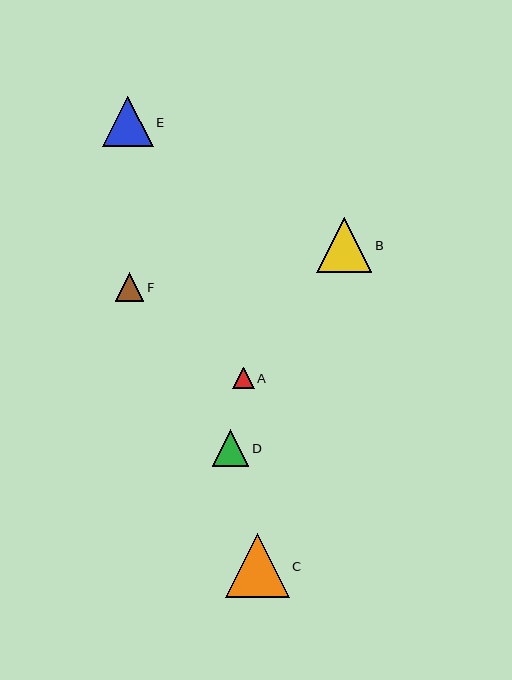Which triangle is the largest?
Triangle C is the largest with a size of approximately 64 pixels.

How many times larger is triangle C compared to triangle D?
Triangle C is approximately 1.7 times the size of triangle D.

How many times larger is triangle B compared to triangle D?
Triangle B is approximately 1.5 times the size of triangle D.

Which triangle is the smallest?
Triangle A is the smallest with a size of approximately 21 pixels.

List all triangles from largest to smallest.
From largest to smallest: C, B, E, D, F, A.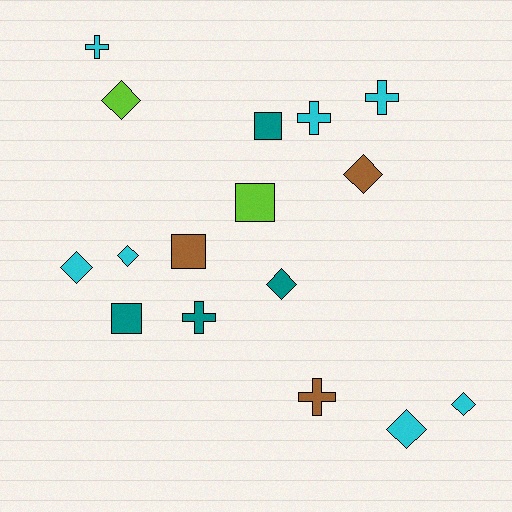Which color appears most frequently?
Cyan, with 7 objects.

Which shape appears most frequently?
Diamond, with 7 objects.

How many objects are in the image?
There are 16 objects.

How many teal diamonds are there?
There is 1 teal diamond.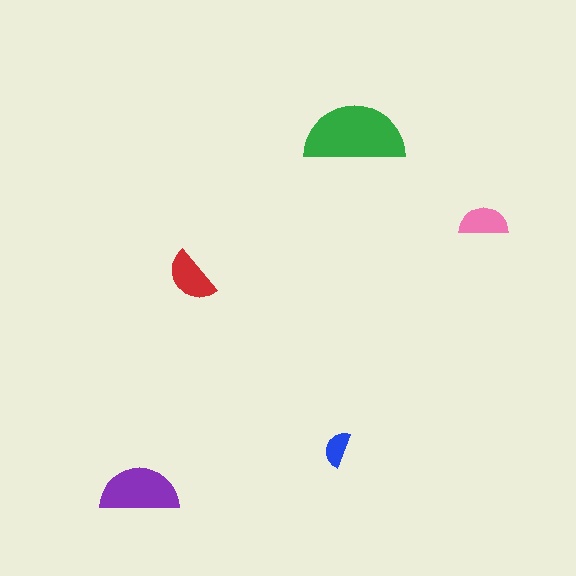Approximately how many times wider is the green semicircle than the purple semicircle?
About 1.5 times wider.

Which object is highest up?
The green semicircle is topmost.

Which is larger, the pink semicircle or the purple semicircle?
The purple one.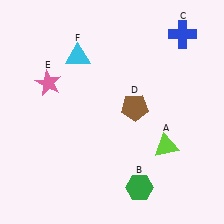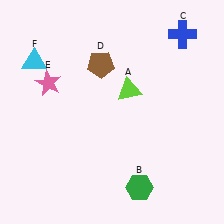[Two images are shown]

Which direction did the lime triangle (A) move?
The lime triangle (A) moved up.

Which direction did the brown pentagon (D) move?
The brown pentagon (D) moved up.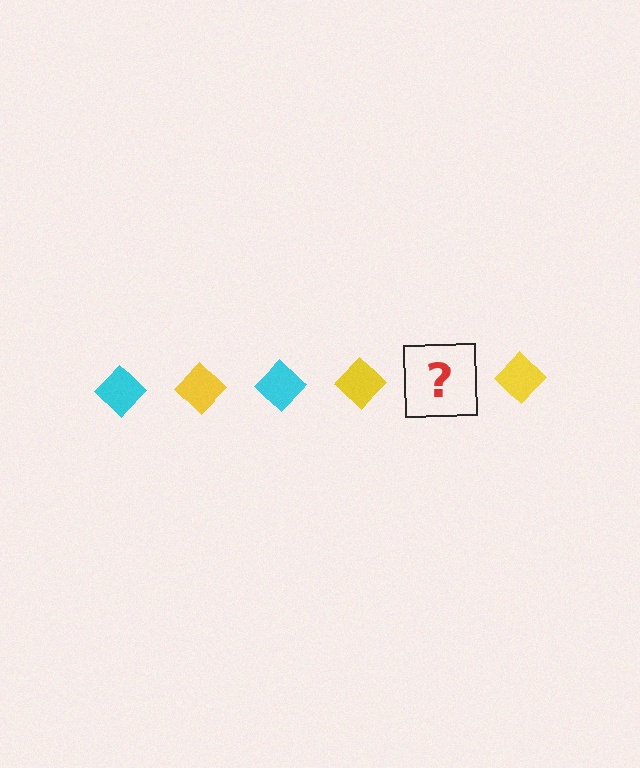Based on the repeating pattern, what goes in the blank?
The blank should be a cyan diamond.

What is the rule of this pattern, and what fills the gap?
The rule is that the pattern cycles through cyan, yellow diamonds. The gap should be filled with a cyan diamond.